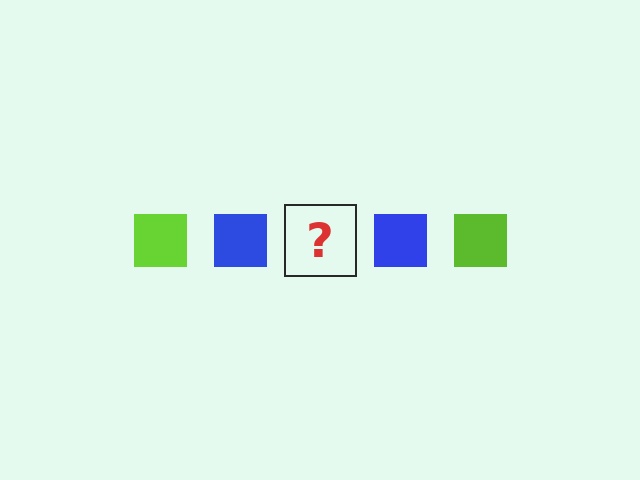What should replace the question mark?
The question mark should be replaced with a lime square.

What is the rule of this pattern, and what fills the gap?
The rule is that the pattern cycles through lime, blue squares. The gap should be filled with a lime square.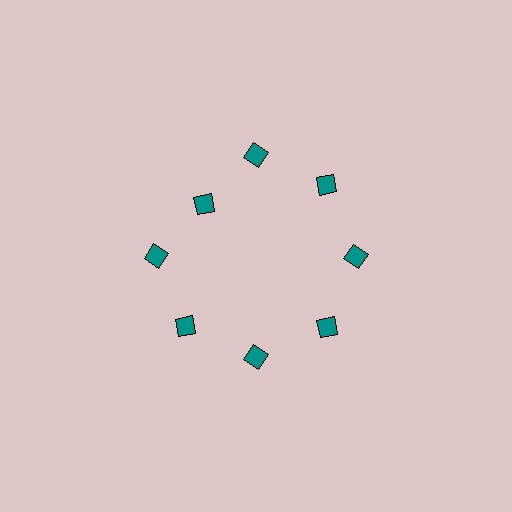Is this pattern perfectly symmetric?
No. The 8 teal diamonds are arranged in a ring, but one element near the 10 o'clock position is pulled inward toward the center, breaking the 8-fold rotational symmetry.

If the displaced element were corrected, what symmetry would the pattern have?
It would have 8-fold rotational symmetry — the pattern would map onto itself every 45 degrees.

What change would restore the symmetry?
The symmetry would be restored by moving it outward, back onto the ring so that all 8 diamonds sit at equal angles and equal distance from the center.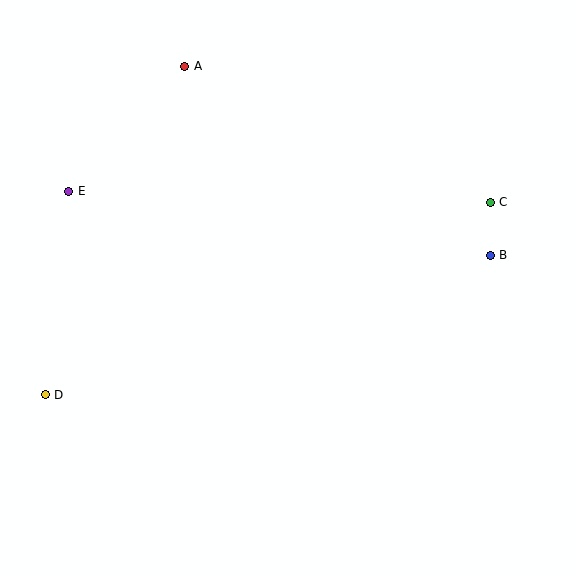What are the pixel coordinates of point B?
Point B is at (490, 255).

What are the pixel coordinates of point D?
Point D is at (45, 395).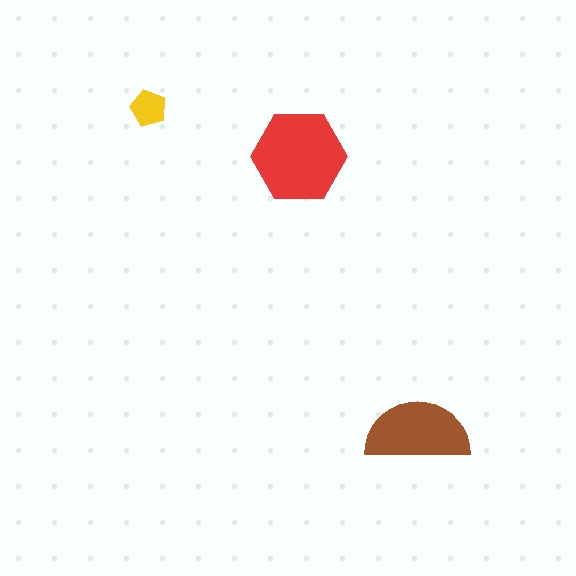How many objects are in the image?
There are 3 objects in the image.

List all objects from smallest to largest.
The yellow pentagon, the brown semicircle, the red hexagon.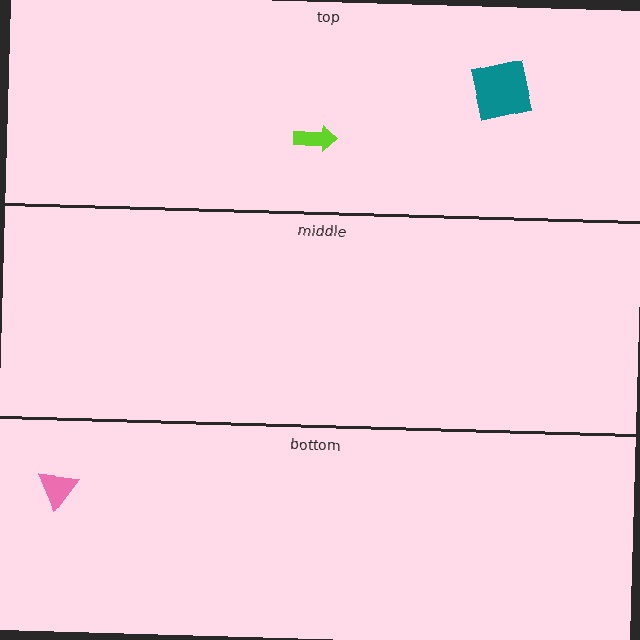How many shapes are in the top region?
2.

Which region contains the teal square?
The top region.